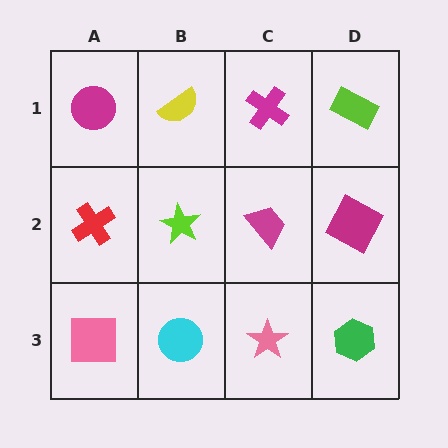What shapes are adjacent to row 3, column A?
A red cross (row 2, column A), a cyan circle (row 3, column B).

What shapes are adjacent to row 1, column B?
A lime star (row 2, column B), a magenta circle (row 1, column A), a magenta cross (row 1, column C).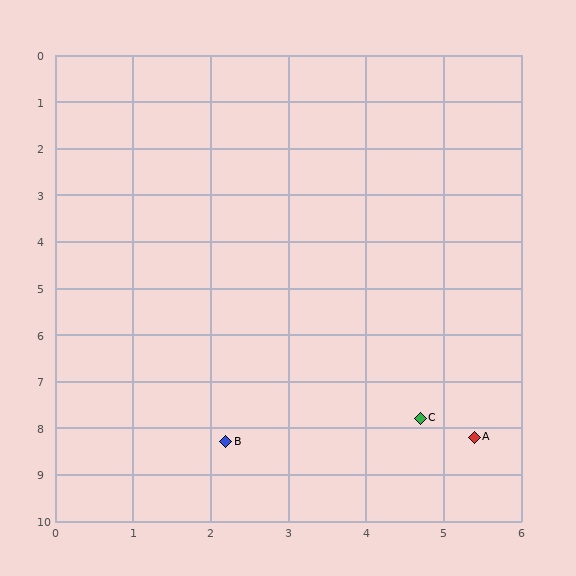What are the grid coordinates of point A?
Point A is at approximately (5.4, 8.2).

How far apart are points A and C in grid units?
Points A and C are about 0.8 grid units apart.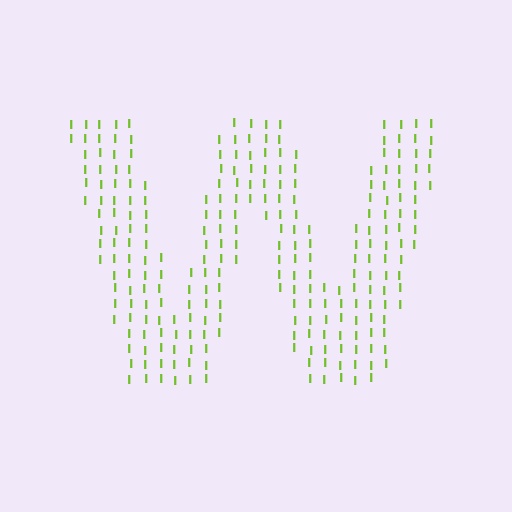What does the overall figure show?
The overall figure shows the letter W.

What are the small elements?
The small elements are letter I's.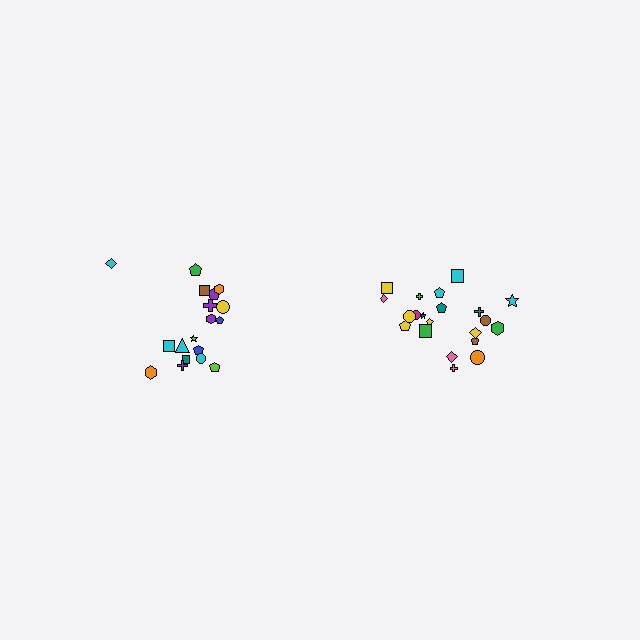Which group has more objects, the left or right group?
The right group.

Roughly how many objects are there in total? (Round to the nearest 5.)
Roughly 40 objects in total.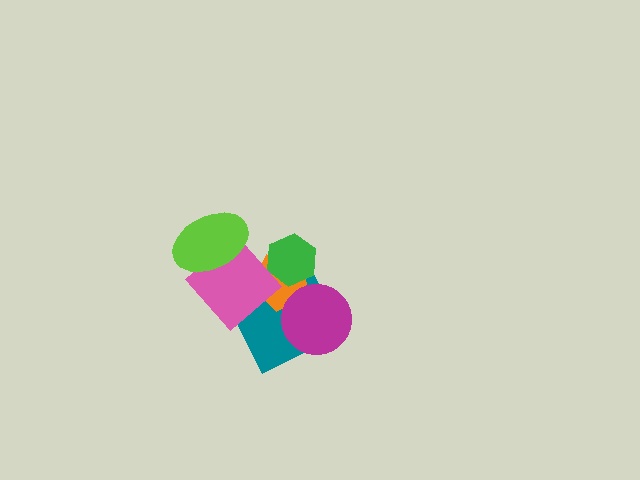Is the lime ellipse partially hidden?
No, no other shape covers it.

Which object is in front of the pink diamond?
The lime ellipse is in front of the pink diamond.